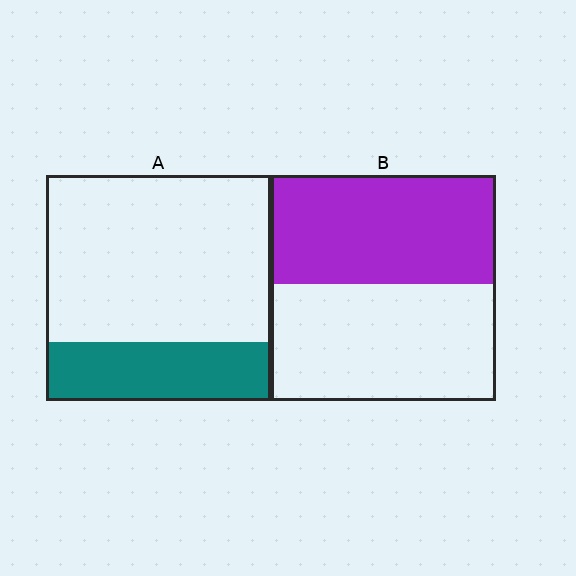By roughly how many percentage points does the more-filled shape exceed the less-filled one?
By roughly 20 percentage points (B over A).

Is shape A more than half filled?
No.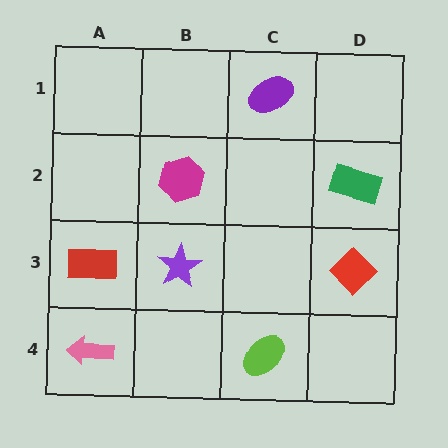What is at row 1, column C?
A purple ellipse.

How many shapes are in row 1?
1 shape.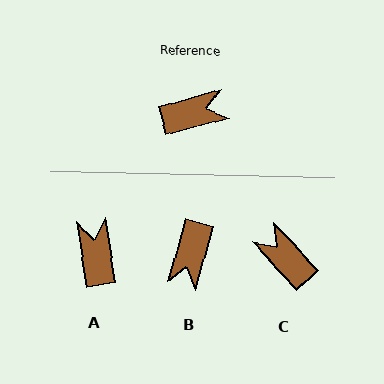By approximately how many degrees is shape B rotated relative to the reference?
Approximately 121 degrees clockwise.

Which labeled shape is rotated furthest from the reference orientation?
B, about 121 degrees away.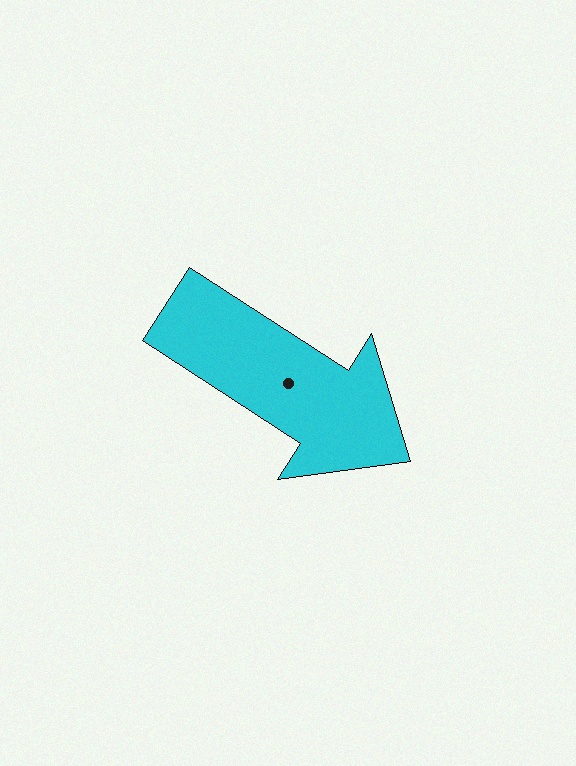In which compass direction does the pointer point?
Southeast.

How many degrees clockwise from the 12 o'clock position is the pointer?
Approximately 123 degrees.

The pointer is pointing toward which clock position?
Roughly 4 o'clock.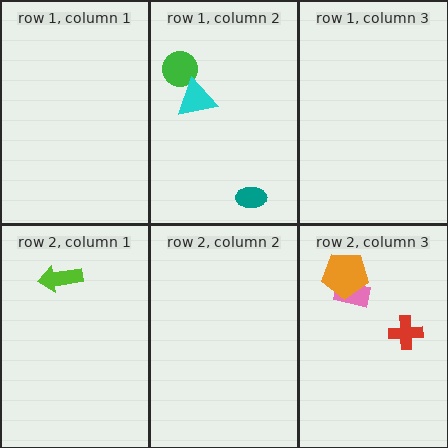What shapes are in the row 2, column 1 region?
The lime arrow.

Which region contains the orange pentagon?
The row 2, column 3 region.